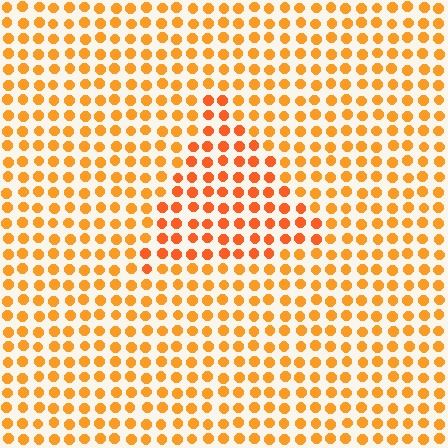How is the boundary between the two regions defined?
The boundary is defined purely by a slight shift in hue (about 18 degrees). Spacing, size, and orientation are identical on both sides.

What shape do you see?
I see a triangle.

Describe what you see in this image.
The image is filled with small orange elements in a uniform arrangement. A triangle-shaped region is visible where the elements are tinted to a slightly different hue, forming a subtle color boundary.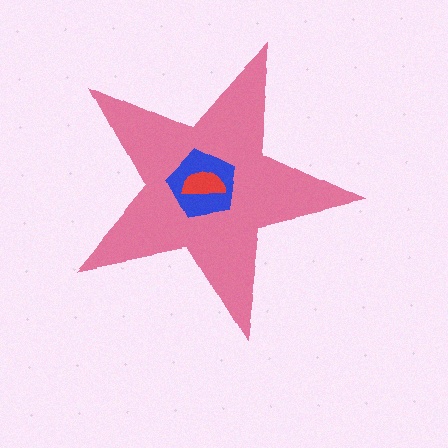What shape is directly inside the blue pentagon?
The red semicircle.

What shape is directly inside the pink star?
The blue pentagon.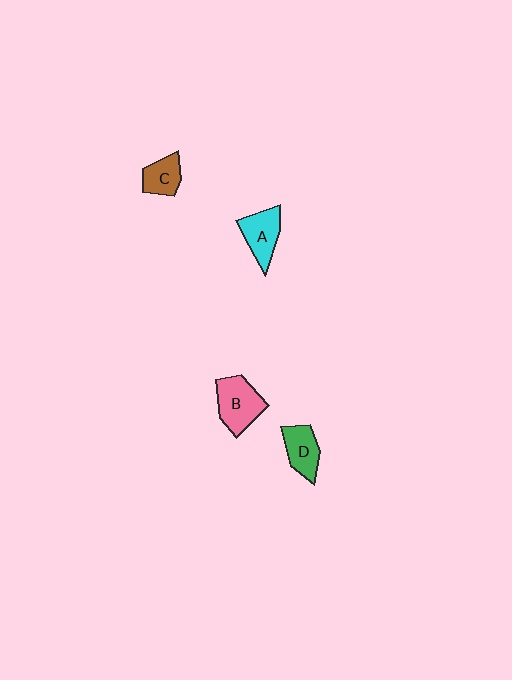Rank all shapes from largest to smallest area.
From largest to smallest: B (pink), A (cyan), D (green), C (brown).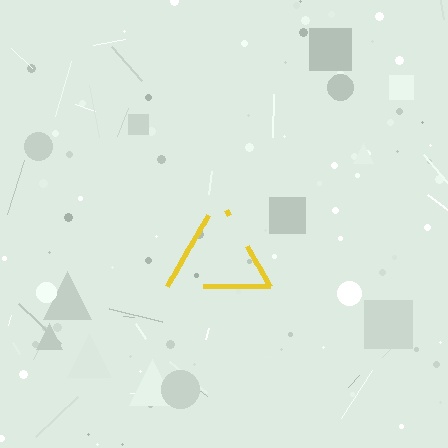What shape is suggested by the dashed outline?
The dashed outline suggests a triangle.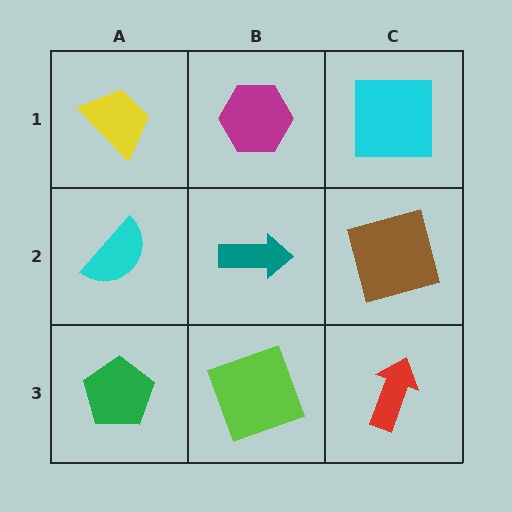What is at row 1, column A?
A yellow trapezoid.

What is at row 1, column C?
A cyan square.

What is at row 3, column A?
A green pentagon.